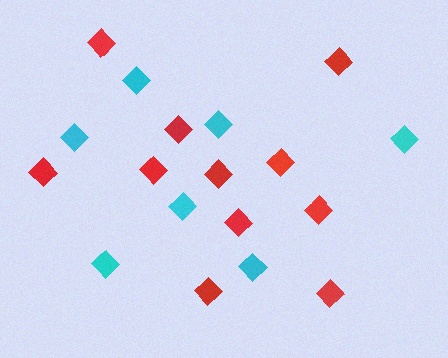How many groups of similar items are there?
There are 2 groups: one group of cyan diamonds (7) and one group of red diamonds (11).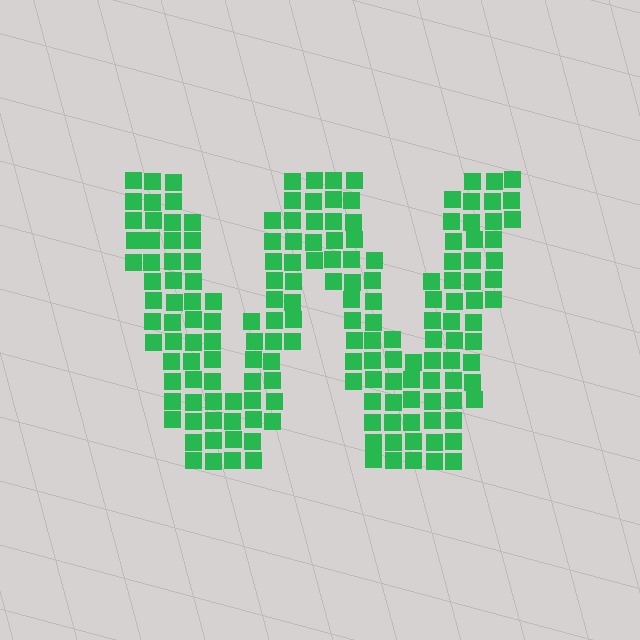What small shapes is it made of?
It is made of small squares.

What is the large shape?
The large shape is the letter W.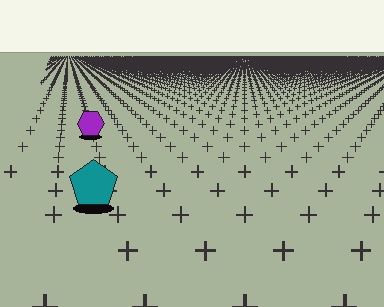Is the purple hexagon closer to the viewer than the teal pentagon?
No. The teal pentagon is closer — you can tell from the texture gradient: the ground texture is coarser near it.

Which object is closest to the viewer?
The teal pentagon is closest. The texture marks near it are larger and more spread out.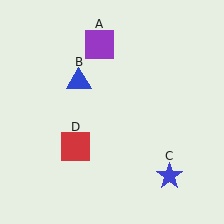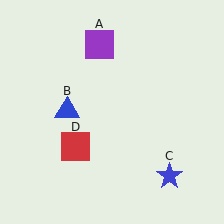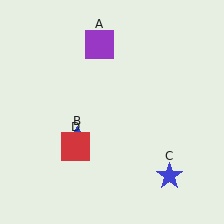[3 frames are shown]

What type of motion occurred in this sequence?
The blue triangle (object B) rotated counterclockwise around the center of the scene.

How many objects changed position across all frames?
1 object changed position: blue triangle (object B).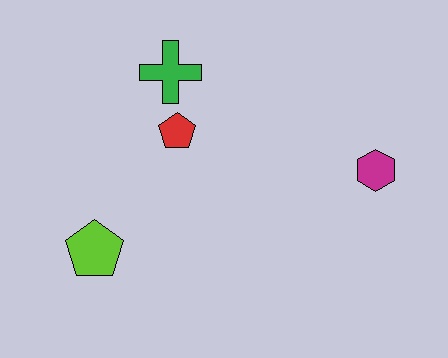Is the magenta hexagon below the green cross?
Yes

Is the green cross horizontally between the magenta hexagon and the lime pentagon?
Yes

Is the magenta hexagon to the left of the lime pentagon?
No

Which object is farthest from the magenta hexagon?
The lime pentagon is farthest from the magenta hexagon.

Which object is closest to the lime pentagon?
The red pentagon is closest to the lime pentagon.